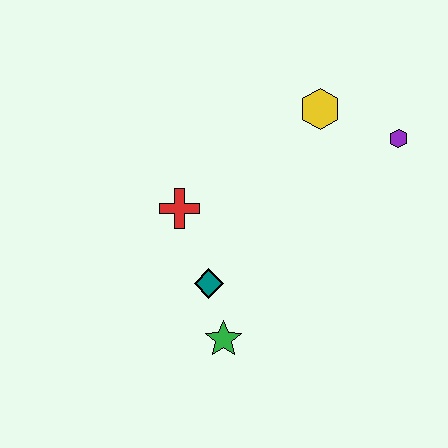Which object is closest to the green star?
The teal diamond is closest to the green star.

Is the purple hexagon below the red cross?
No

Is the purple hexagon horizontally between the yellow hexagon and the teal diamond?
No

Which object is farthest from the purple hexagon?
The green star is farthest from the purple hexagon.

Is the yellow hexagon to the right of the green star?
Yes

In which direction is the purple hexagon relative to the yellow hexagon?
The purple hexagon is to the right of the yellow hexagon.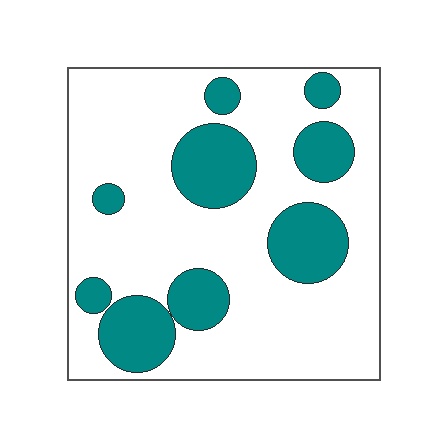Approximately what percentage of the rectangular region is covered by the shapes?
Approximately 25%.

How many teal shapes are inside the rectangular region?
9.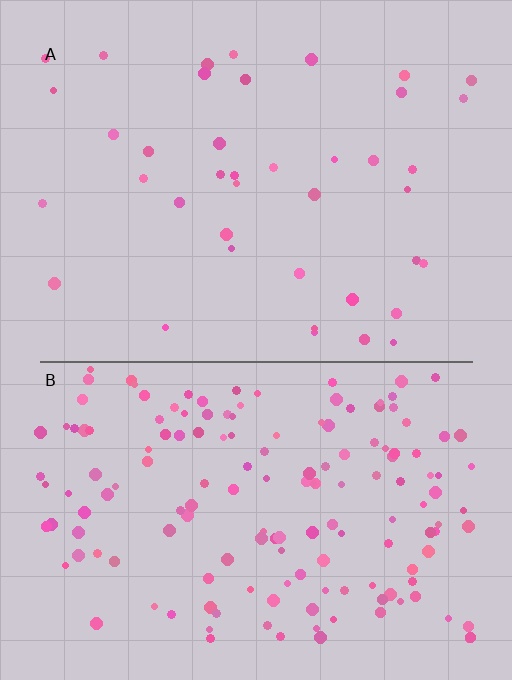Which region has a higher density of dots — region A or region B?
B (the bottom).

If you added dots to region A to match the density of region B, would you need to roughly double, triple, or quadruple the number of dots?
Approximately quadruple.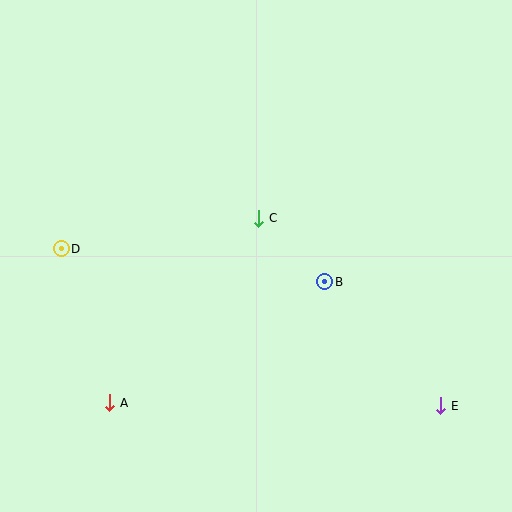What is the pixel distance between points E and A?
The distance between E and A is 331 pixels.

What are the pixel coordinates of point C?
Point C is at (259, 218).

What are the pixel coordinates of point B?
Point B is at (325, 282).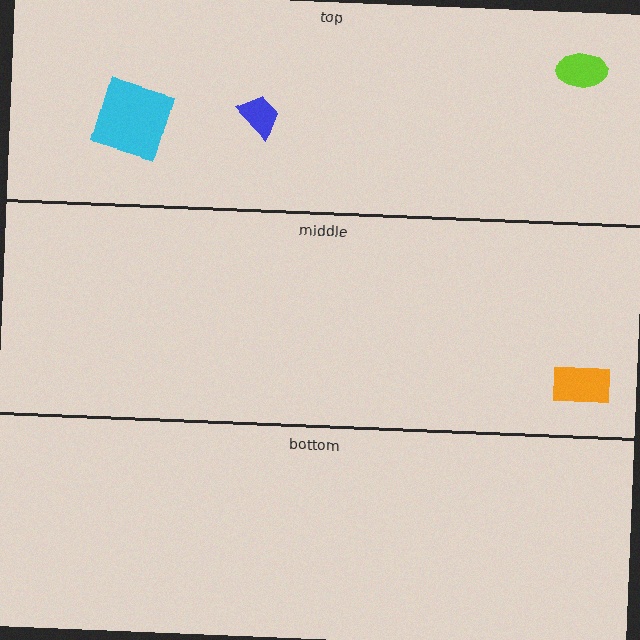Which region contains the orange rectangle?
The middle region.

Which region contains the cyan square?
The top region.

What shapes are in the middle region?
The orange rectangle.